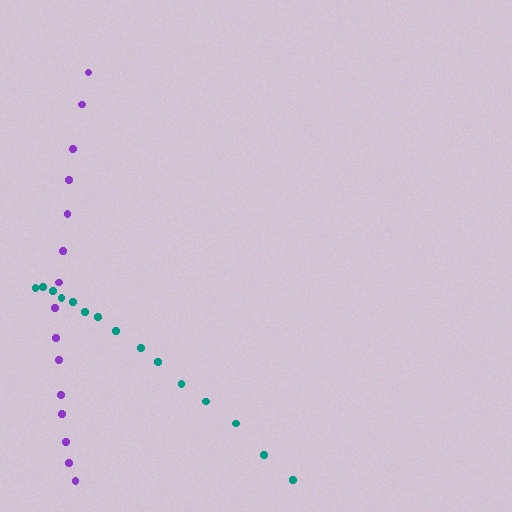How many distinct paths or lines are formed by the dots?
There are 2 distinct paths.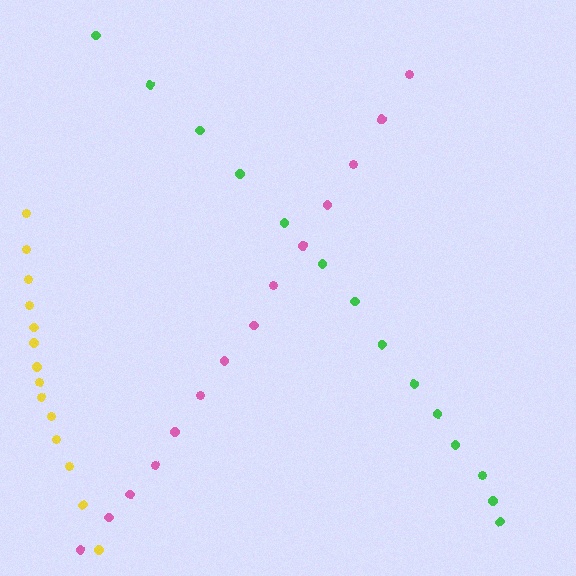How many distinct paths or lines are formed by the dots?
There are 3 distinct paths.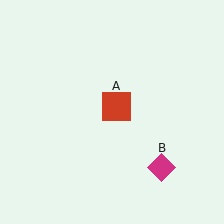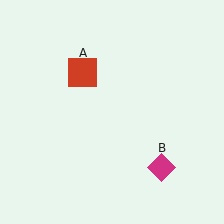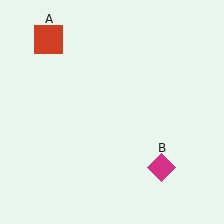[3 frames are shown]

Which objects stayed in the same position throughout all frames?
Magenta diamond (object B) remained stationary.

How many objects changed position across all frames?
1 object changed position: red square (object A).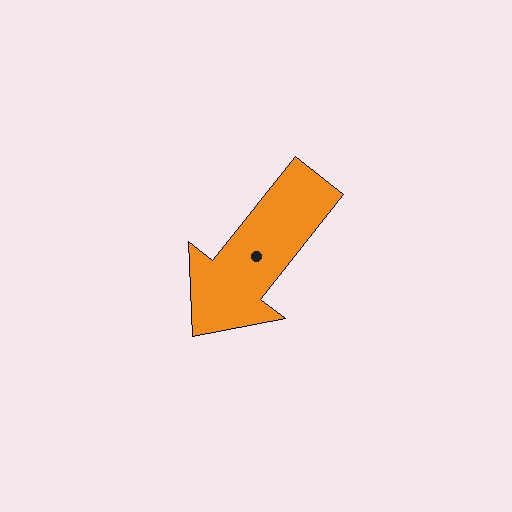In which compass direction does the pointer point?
Southwest.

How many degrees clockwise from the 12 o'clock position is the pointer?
Approximately 218 degrees.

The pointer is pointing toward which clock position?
Roughly 7 o'clock.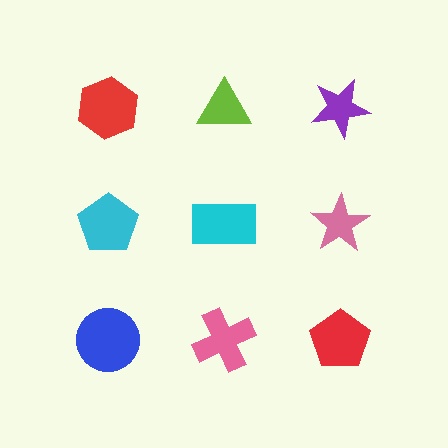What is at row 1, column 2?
A lime triangle.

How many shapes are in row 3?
3 shapes.